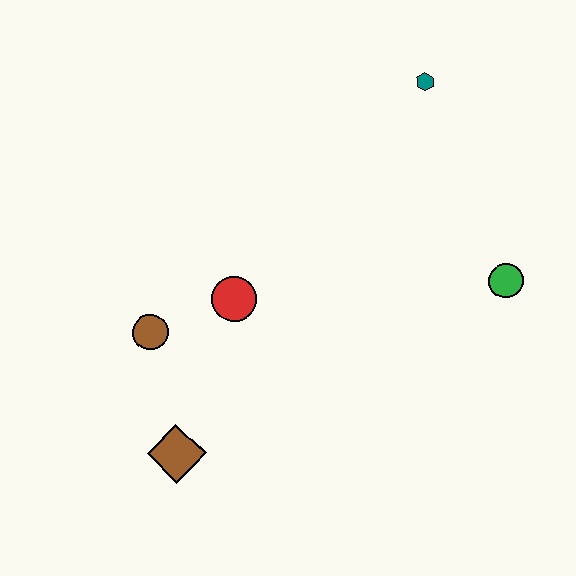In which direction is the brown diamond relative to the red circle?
The brown diamond is below the red circle.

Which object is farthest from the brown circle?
The teal hexagon is farthest from the brown circle.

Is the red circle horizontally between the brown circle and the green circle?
Yes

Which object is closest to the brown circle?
The red circle is closest to the brown circle.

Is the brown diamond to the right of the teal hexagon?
No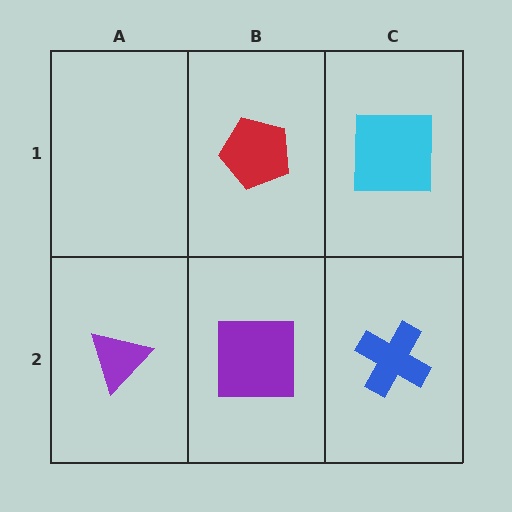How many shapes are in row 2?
3 shapes.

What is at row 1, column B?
A red pentagon.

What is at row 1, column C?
A cyan square.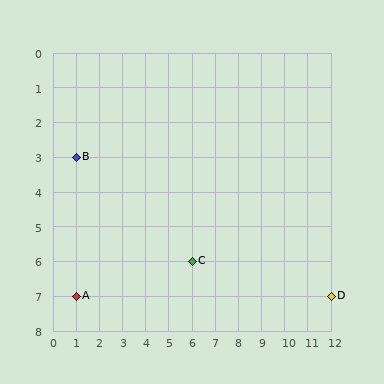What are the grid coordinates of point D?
Point D is at grid coordinates (12, 7).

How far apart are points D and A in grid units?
Points D and A are 11 columns apart.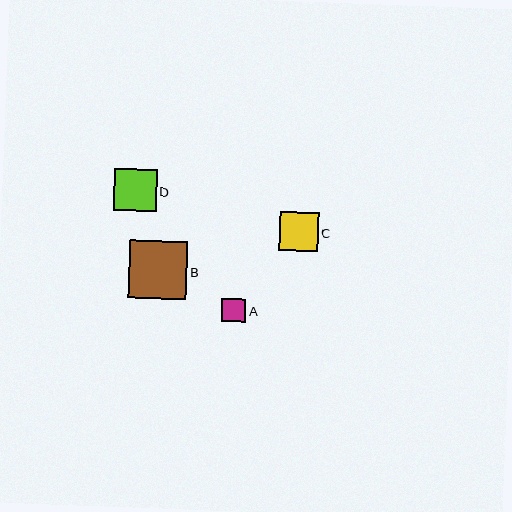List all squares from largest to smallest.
From largest to smallest: B, D, C, A.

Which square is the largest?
Square B is the largest with a size of approximately 58 pixels.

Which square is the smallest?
Square A is the smallest with a size of approximately 24 pixels.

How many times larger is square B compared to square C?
Square B is approximately 1.5 times the size of square C.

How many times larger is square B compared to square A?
Square B is approximately 2.4 times the size of square A.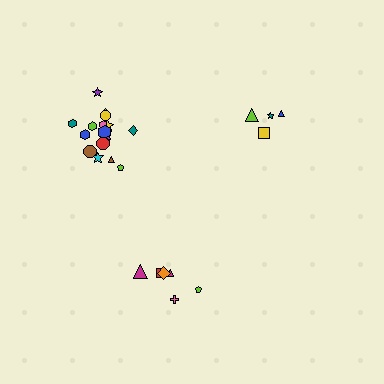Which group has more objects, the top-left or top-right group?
The top-left group.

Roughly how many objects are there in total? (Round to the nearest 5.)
Roughly 30 objects in total.